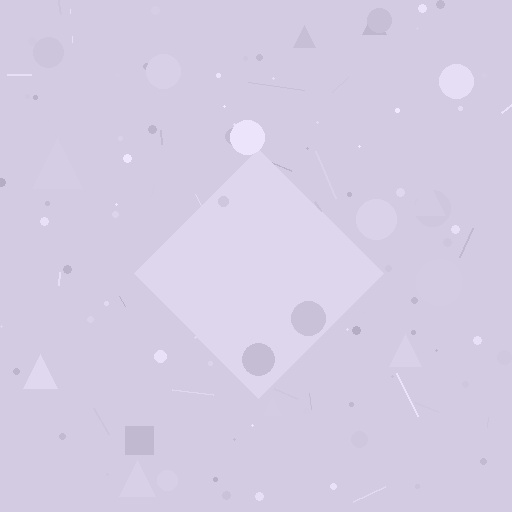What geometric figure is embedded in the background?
A diamond is embedded in the background.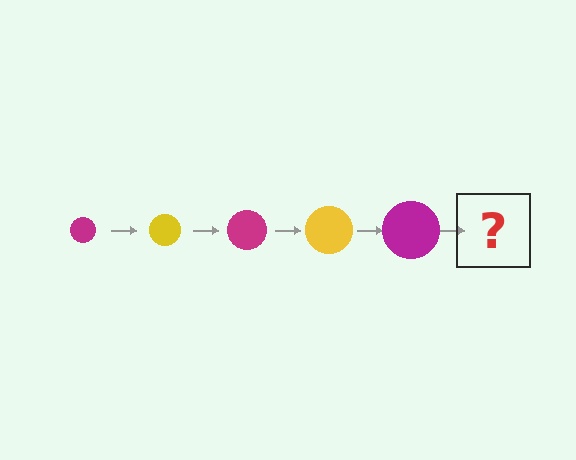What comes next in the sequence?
The next element should be a yellow circle, larger than the previous one.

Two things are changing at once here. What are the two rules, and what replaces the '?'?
The two rules are that the circle grows larger each step and the color cycles through magenta and yellow. The '?' should be a yellow circle, larger than the previous one.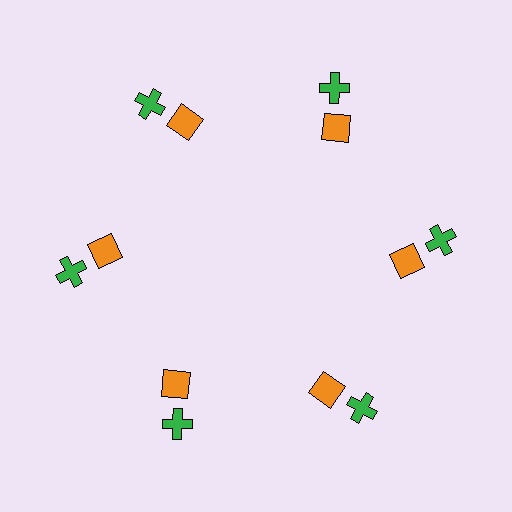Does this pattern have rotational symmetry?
Yes, this pattern has 6-fold rotational symmetry. It looks the same after rotating 60 degrees around the center.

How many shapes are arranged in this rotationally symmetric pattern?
There are 12 shapes, arranged in 6 groups of 2.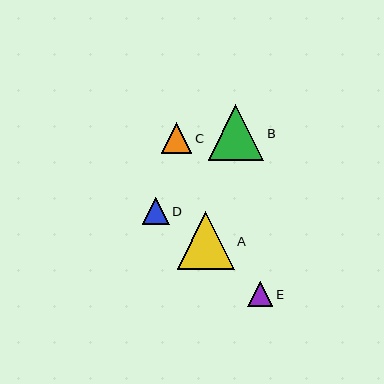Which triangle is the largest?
Triangle A is the largest with a size of approximately 57 pixels.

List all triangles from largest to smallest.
From largest to smallest: A, B, C, D, E.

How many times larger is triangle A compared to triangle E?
Triangle A is approximately 2.3 times the size of triangle E.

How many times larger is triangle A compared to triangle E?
Triangle A is approximately 2.3 times the size of triangle E.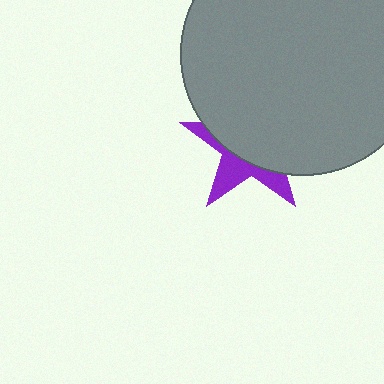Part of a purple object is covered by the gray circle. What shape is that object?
It is a star.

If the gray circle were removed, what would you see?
You would see the complete purple star.